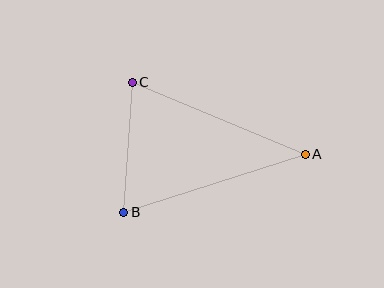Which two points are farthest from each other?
Points A and B are farthest from each other.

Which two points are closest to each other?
Points B and C are closest to each other.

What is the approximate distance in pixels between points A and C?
The distance between A and C is approximately 187 pixels.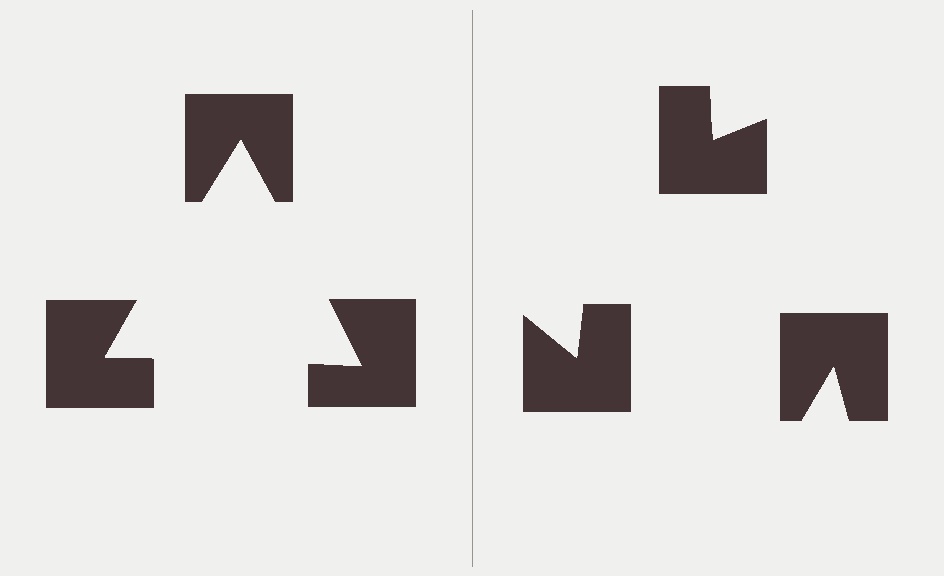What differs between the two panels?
The notched squares are positioned identically on both sides; only the wedge orientations differ. On the left they align to a triangle; on the right they are misaligned.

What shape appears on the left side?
An illusory triangle.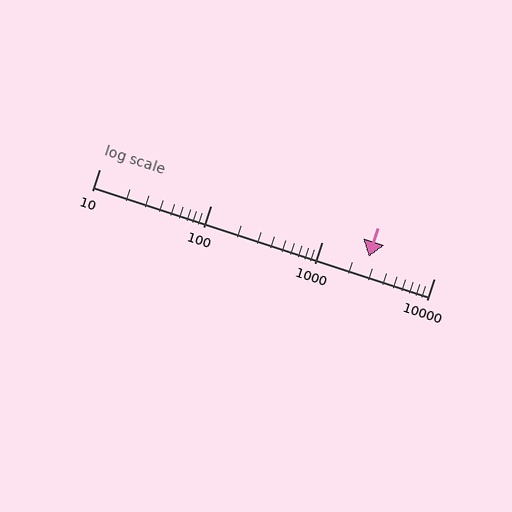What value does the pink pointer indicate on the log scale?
The pointer indicates approximately 2600.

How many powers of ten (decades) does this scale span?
The scale spans 3 decades, from 10 to 10000.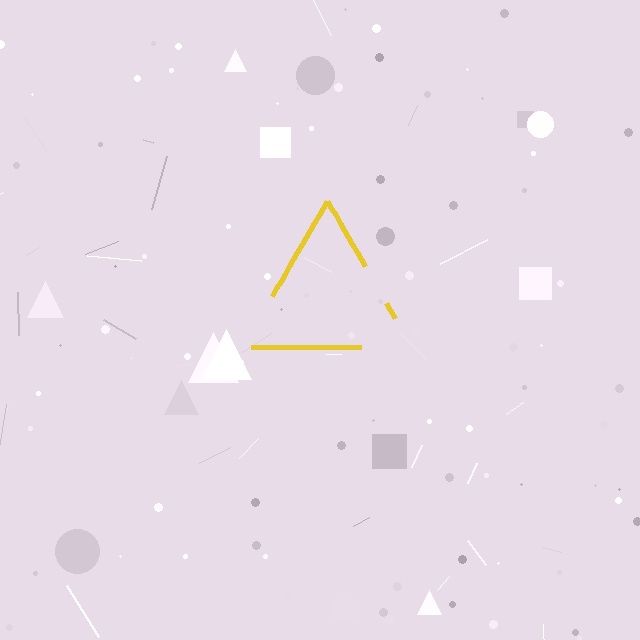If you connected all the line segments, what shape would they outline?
They would outline a triangle.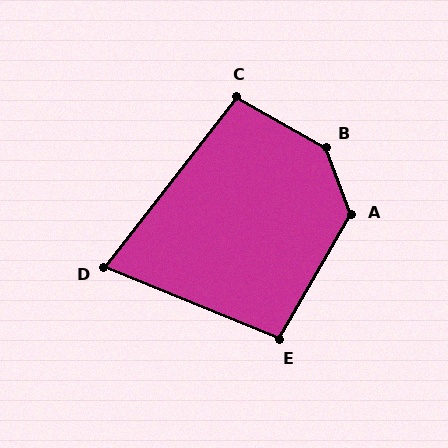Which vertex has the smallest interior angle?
D, at approximately 74 degrees.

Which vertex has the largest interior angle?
B, at approximately 140 degrees.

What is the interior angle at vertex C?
Approximately 98 degrees (obtuse).